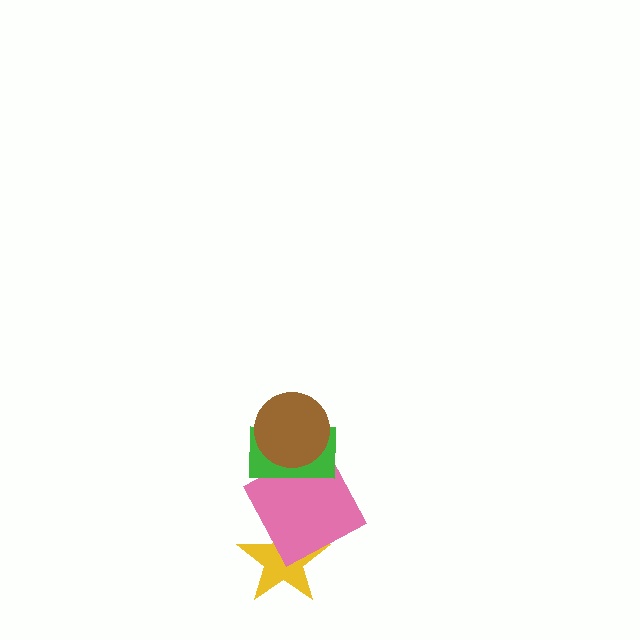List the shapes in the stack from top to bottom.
From top to bottom: the brown circle, the green rectangle, the pink square, the yellow star.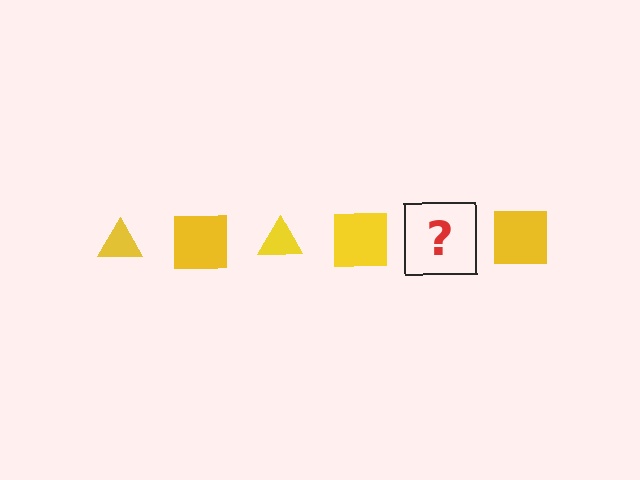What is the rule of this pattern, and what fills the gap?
The rule is that the pattern cycles through triangle, square shapes in yellow. The gap should be filled with a yellow triangle.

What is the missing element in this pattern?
The missing element is a yellow triangle.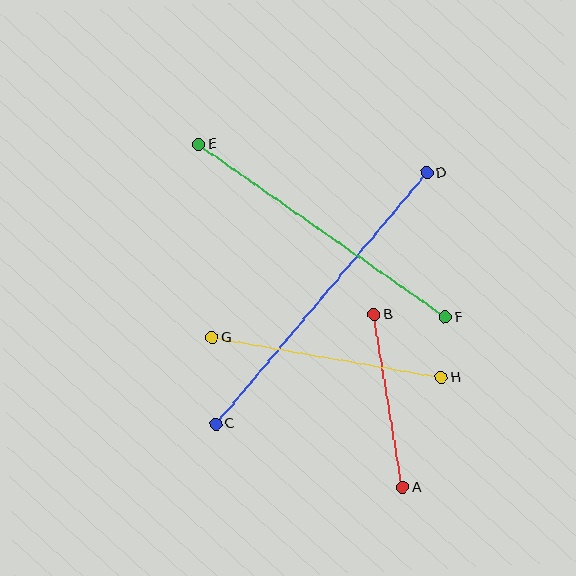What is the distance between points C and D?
The distance is approximately 328 pixels.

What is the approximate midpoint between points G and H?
The midpoint is at approximately (327, 357) pixels.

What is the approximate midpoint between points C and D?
The midpoint is at approximately (321, 298) pixels.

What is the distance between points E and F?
The distance is approximately 301 pixels.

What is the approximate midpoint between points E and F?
The midpoint is at approximately (322, 231) pixels.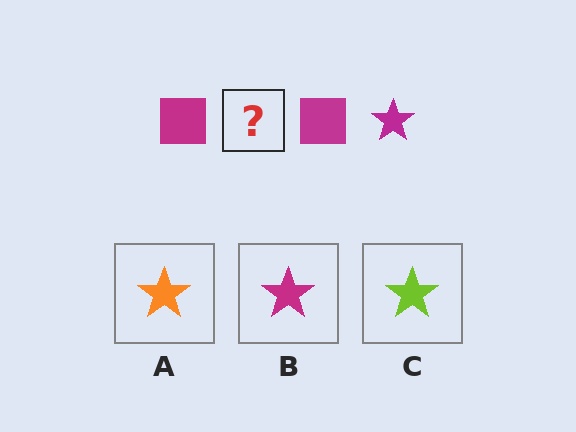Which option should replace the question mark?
Option B.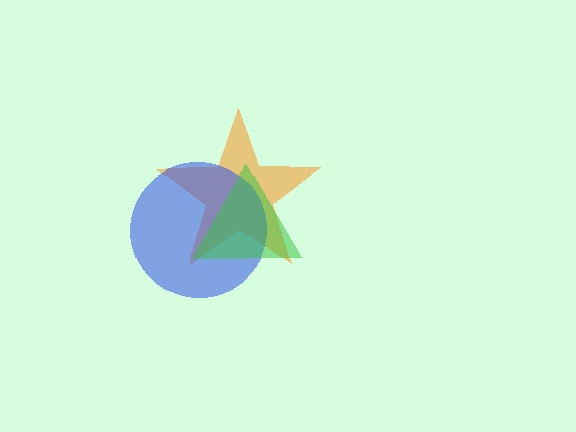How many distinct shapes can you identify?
There are 3 distinct shapes: an orange star, a blue circle, a green triangle.